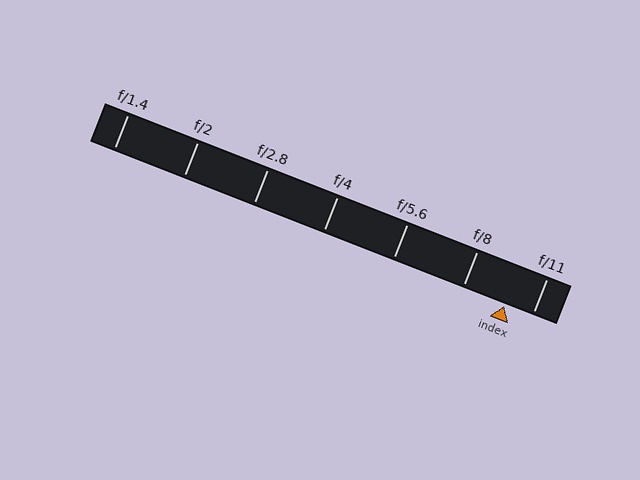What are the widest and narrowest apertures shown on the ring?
The widest aperture shown is f/1.4 and the narrowest is f/11.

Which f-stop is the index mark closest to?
The index mark is closest to f/11.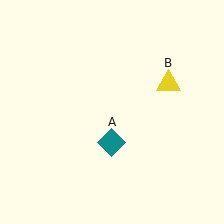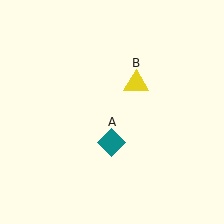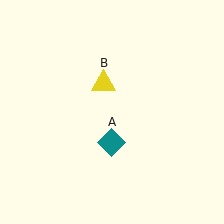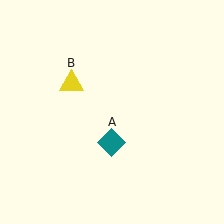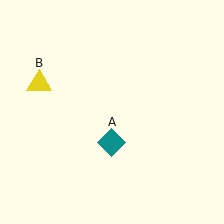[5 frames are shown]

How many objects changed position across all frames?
1 object changed position: yellow triangle (object B).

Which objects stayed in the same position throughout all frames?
Teal diamond (object A) remained stationary.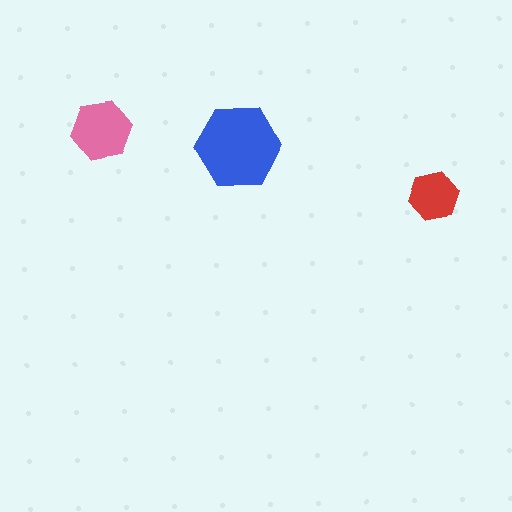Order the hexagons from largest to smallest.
the blue one, the pink one, the red one.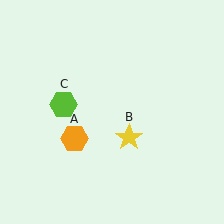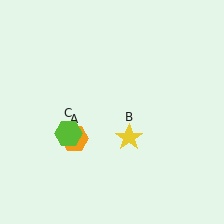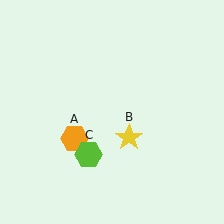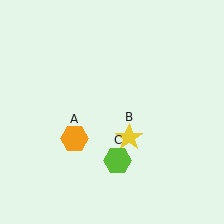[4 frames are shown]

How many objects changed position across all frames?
1 object changed position: lime hexagon (object C).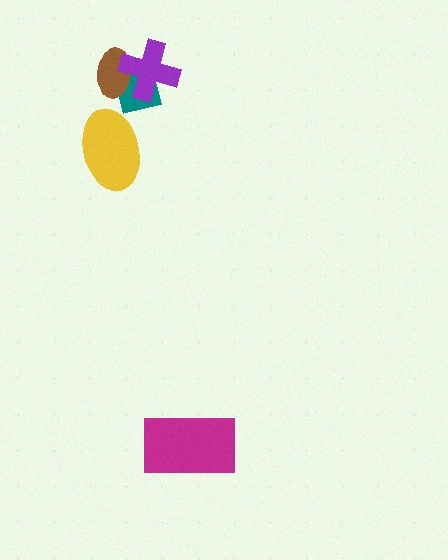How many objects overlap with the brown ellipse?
2 objects overlap with the brown ellipse.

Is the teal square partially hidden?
Yes, it is partially covered by another shape.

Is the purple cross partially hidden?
No, no other shape covers it.